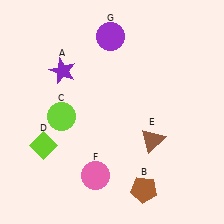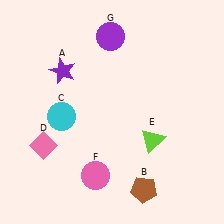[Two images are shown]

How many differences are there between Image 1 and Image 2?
There are 3 differences between the two images.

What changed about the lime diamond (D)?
In Image 1, D is lime. In Image 2, it changed to pink.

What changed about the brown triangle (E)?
In Image 1, E is brown. In Image 2, it changed to lime.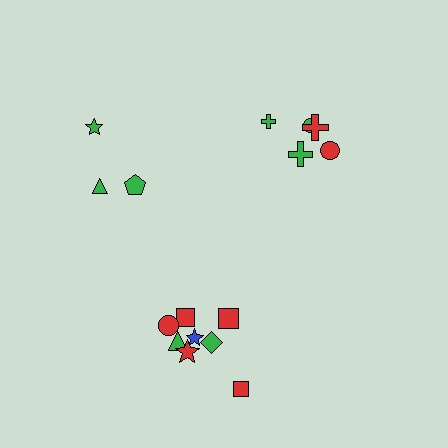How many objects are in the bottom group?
There are 8 objects.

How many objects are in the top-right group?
There are 5 objects.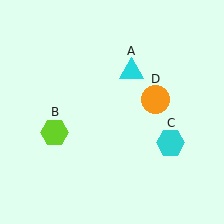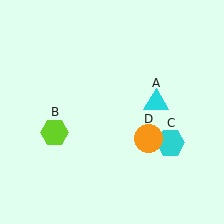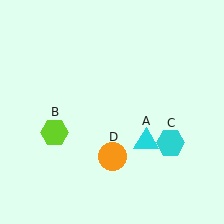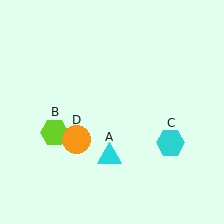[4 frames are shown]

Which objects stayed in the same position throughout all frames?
Lime hexagon (object B) and cyan hexagon (object C) remained stationary.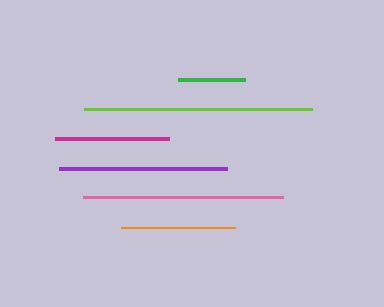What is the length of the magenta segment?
The magenta segment is approximately 114 pixels long.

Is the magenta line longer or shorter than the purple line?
The purple line is longer than the magenta line.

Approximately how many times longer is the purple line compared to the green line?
The purple line is approximately 2.5 times the length of the green line.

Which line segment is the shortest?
The green line is the shortest at approximately 67 pixels.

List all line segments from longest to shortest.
From longest to shortest: lime, pink, purple, orange, magenta, green.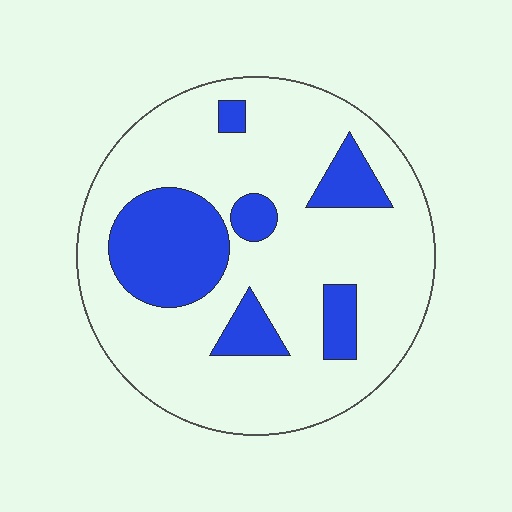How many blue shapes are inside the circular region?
6.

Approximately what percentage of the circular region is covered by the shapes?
Approximately 25%.